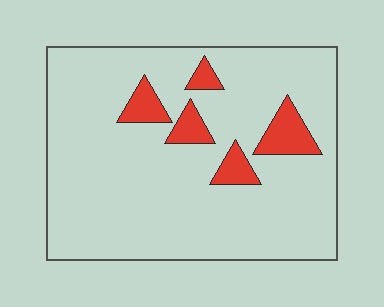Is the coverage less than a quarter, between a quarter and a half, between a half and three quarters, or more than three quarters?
Less than a quarter.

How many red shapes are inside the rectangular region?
5.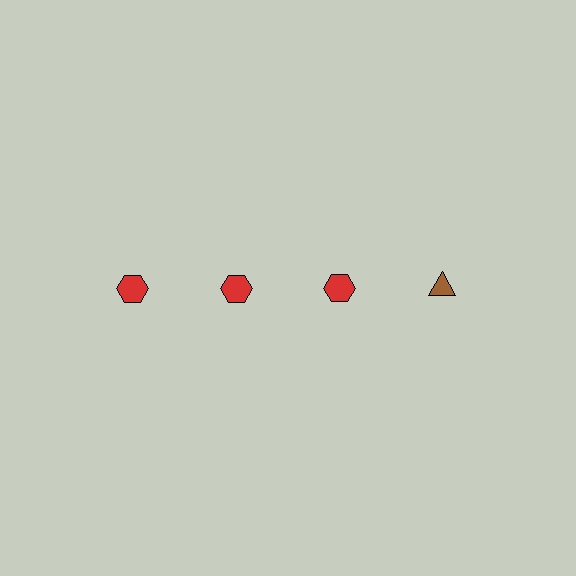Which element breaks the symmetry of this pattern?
The brown triangle in the top row, second from right column breaks the symmetry. All other shapes are red hexagons.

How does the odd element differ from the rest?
It differs in both color (brown instead of red) and shape (triangle instead of hexagon).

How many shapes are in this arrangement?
There are 4 shapes arranged in a grid pattern.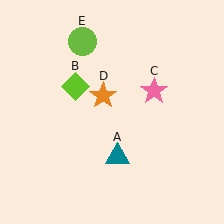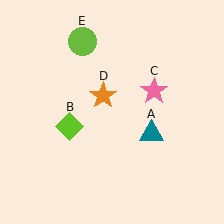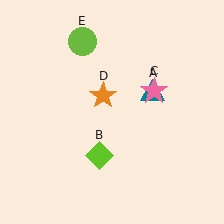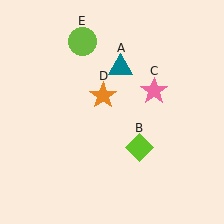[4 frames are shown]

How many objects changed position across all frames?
2 objects changed position: teal triangle (object A), lime diamond (object B).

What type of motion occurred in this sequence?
The teal triangle (object A), lime diamond (object B) rotated counterclockwise around the center of the scene.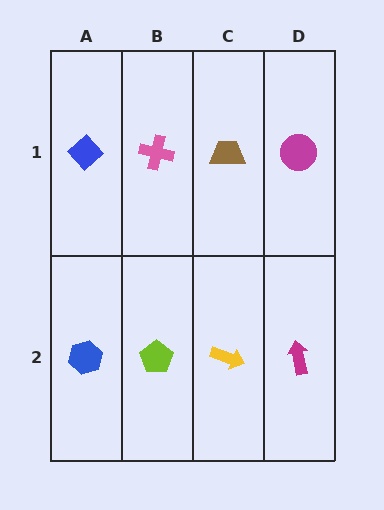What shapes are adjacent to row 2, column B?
A pink cross (row 1, column B), a blue hexagon (row 2, column A), a yellow arrow (row 2, column C).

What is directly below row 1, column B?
A lime pentagon.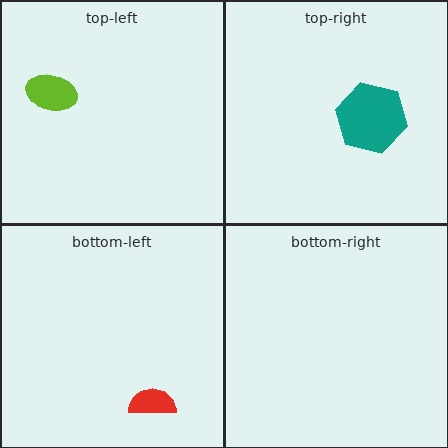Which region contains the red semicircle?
The bottom-left region.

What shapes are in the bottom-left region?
The red semicircle.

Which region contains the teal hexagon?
The top-right region.